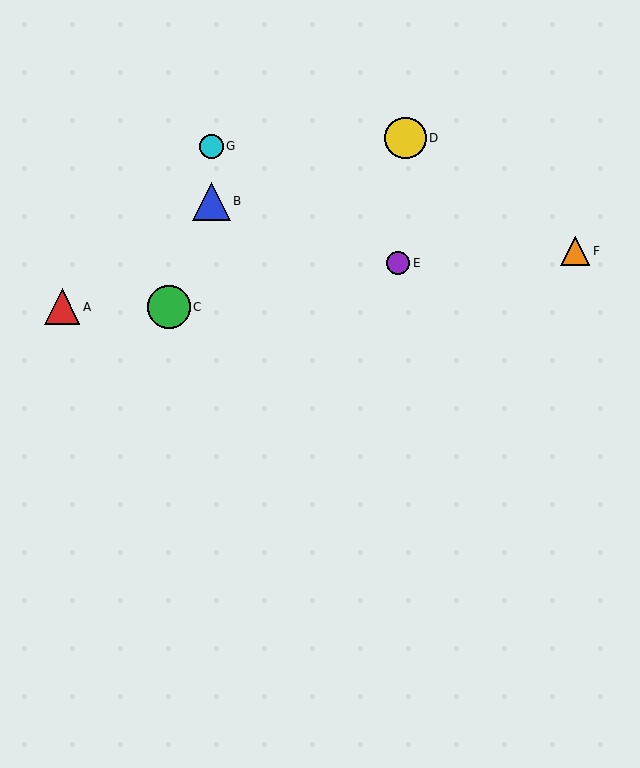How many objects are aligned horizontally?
2 objects (A, C) are aligned horizontally.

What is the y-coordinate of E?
Object E is at y≈263.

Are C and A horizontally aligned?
Yes, both are at y≈307.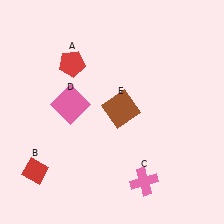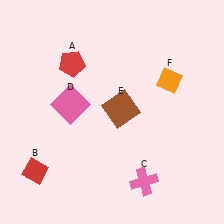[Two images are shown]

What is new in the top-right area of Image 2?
An orange diamond (F) was added in the top-right area of Image 2.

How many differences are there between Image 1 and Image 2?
There is 1 difference between the two images.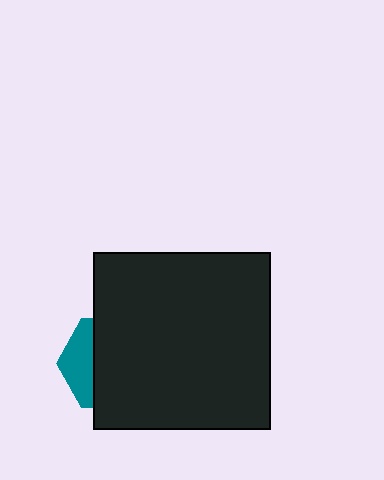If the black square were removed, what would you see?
You would see the complete teal hexagon.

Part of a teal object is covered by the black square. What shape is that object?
It is a hexagon.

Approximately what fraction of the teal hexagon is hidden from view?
Roughly 68% of the teal hexagon is hidden behind the black square.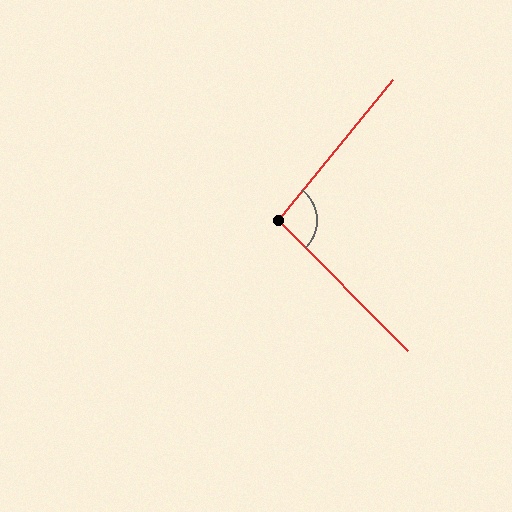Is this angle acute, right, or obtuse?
It is obtuse.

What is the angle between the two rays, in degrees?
Approximately 96 degrees.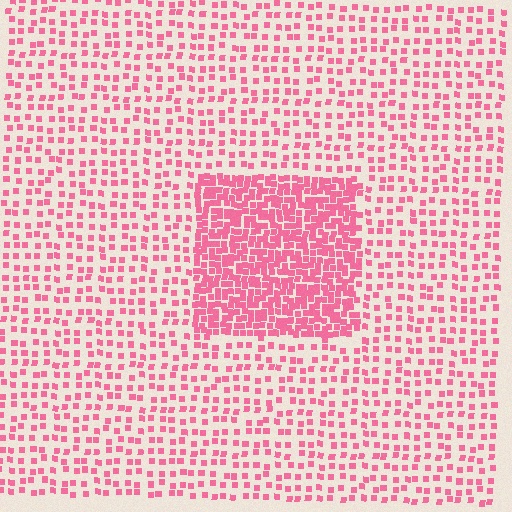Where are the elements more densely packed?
The elements are more densely packed inside the rectangle boundary.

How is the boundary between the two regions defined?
The boundary is defined by a change in element density (approximately 2.5x ratio). All elements are the same color, size, and shape.